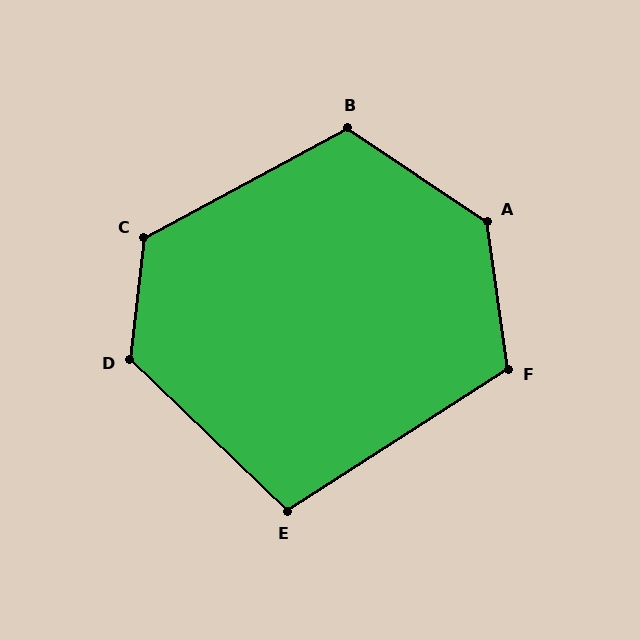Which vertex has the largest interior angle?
A, at approximately 132 degrees.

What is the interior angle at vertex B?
Approximately 118 degrees (obtuse).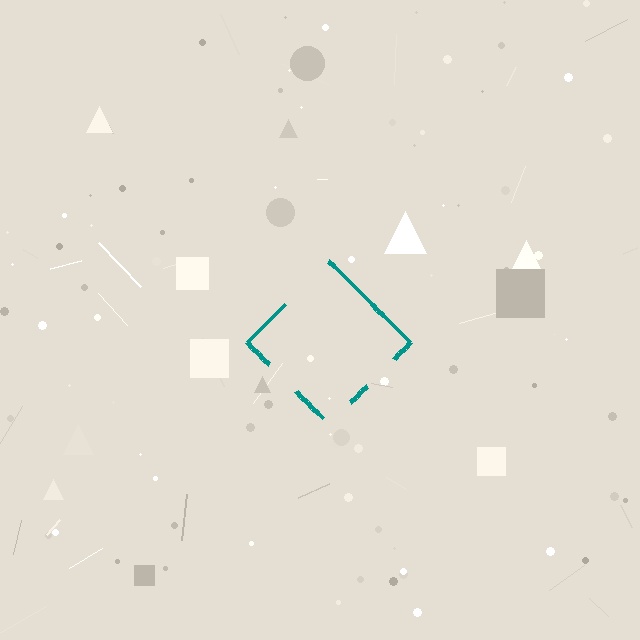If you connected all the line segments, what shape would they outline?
They would outline a diamond.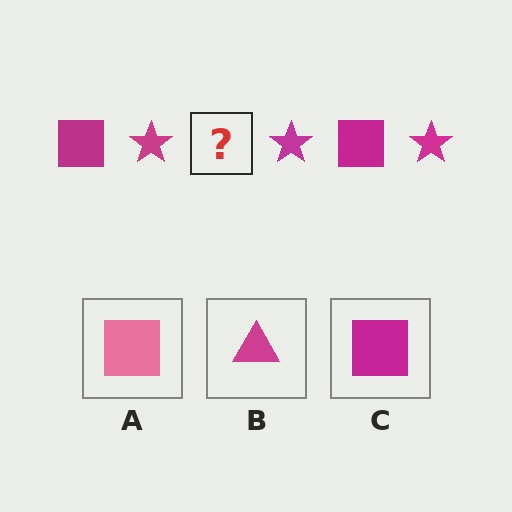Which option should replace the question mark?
Option C.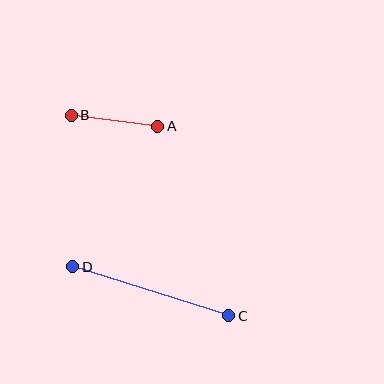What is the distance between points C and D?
The distance is approximately 164 pixels.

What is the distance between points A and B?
The distance is approximately 88 pixels.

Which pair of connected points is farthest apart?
Points C and D are farthest apart.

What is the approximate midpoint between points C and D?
The midpoint is at approximately (151, 291) pixels.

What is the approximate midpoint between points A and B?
The midpoint is at approximately (114, 121) pixels.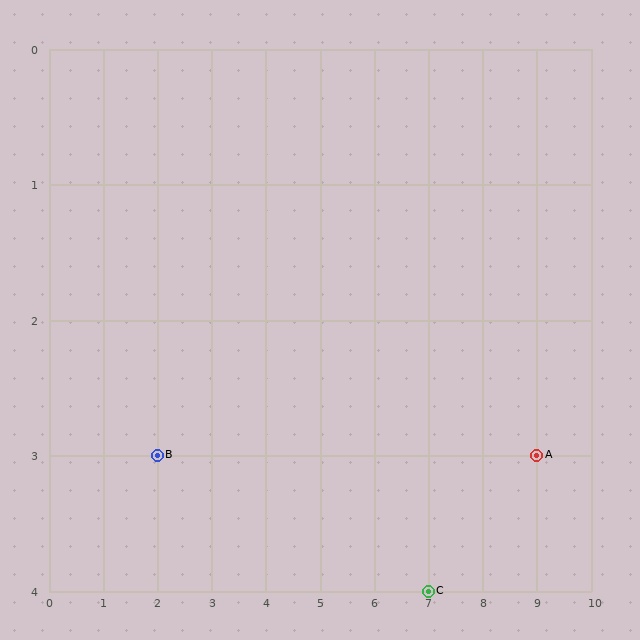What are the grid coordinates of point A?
Point A is at grid coordinates (9, 3).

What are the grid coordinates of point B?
Point B is at grid coordinates (2, 3).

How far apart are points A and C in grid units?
Points A and C are 2 columns and 1 row apart (about 2.2 grid units diagonally).